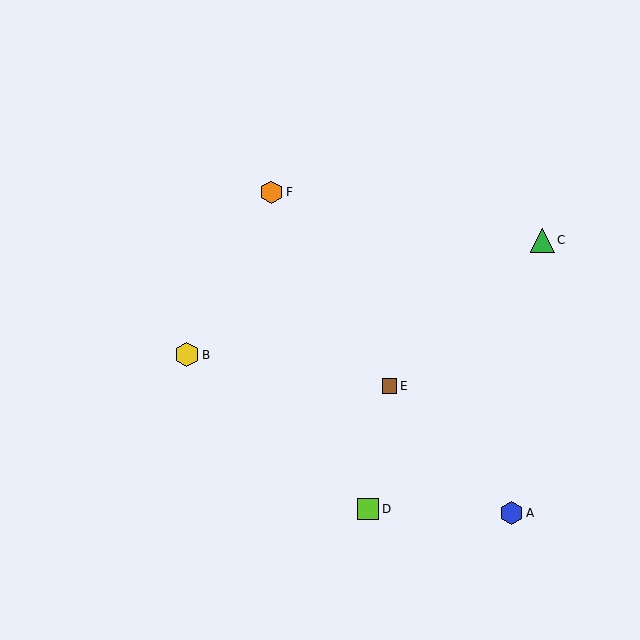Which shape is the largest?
The green triangle (labeled C) is the largest.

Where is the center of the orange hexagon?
The center of the orange hexagon is at (271, 192).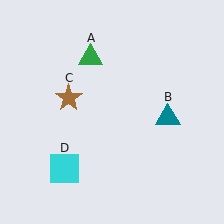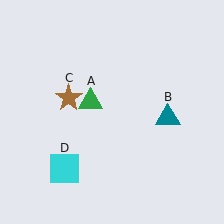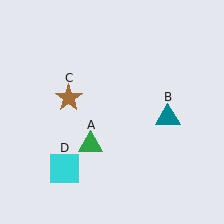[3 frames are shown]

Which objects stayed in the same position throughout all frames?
Teal triangle (object B) and brown star (object C) and cyan square (object D) remained stationary.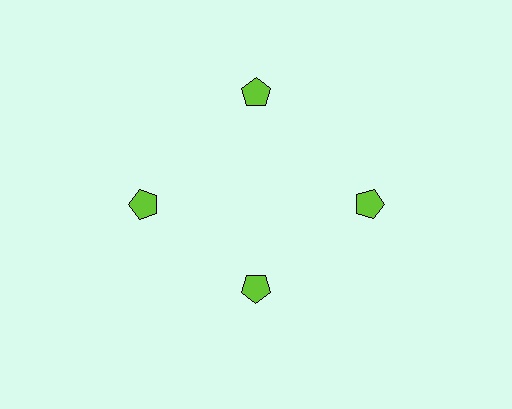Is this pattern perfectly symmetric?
No. The 4 lime pentagons are arranged in a ring, but one element near the 6 o'clock position is pulled inward toward the center, breaking the 4-fold rotational symmetry.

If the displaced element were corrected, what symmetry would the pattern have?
It would have 4-fold rotational symmetry — the pattern would map onto itself every 90 degrees.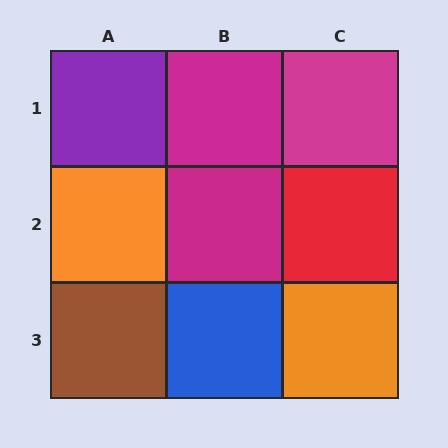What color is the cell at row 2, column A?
Orange.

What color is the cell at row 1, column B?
Magenta.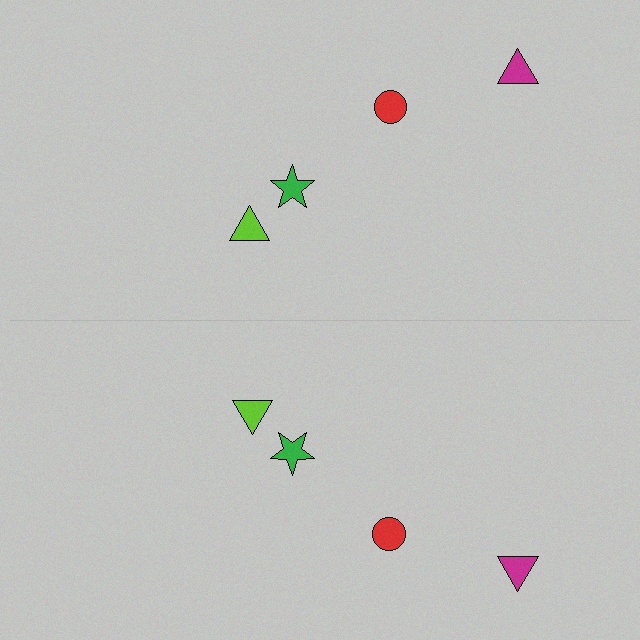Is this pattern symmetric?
Yes, this pattern has bilateral (reflection) symmetry.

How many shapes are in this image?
There are 8 shapes in this image.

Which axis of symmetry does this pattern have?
The pattern has a horizontal axis of symmetry running through the center of the image.